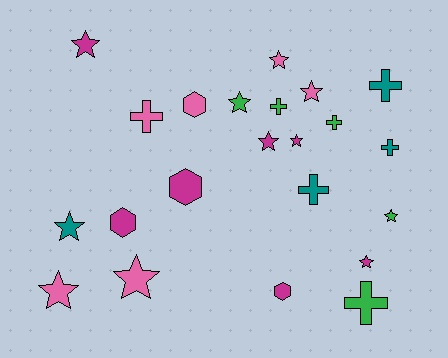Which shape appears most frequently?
Star, with 11 objects.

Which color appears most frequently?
Magenta, with 7 objects.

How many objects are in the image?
There are 22 objects.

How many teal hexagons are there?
There are no teal hexagons.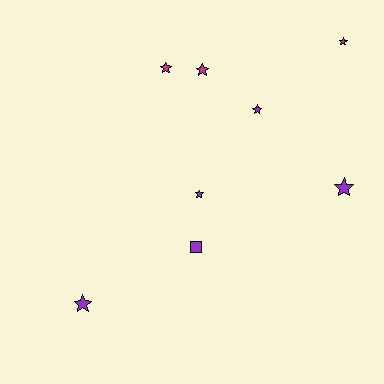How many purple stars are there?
There are 4 purple stars.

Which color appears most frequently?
Purple, with 5 objects.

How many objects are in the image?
There are 8 objects.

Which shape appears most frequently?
Star, with 7 objects.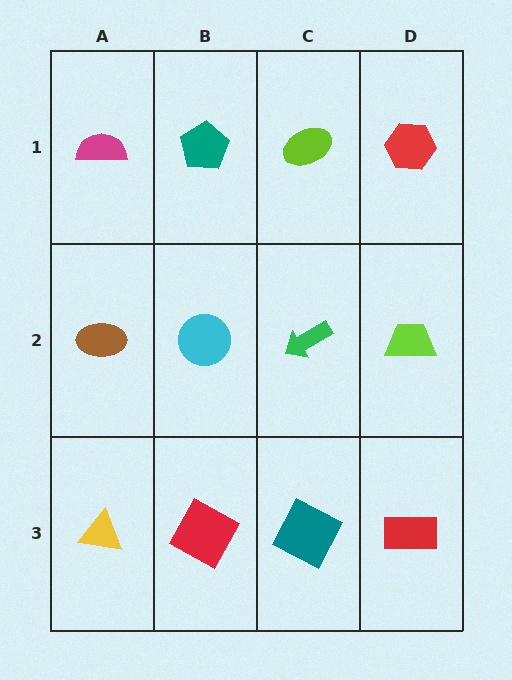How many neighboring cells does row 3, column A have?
2.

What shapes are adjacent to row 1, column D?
A lime trapezoid (row 2, column D), a lime ellipse (row 1, column C).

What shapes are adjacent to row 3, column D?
A lime trapezoid (row 2, column D), a teal square (row 3, column C).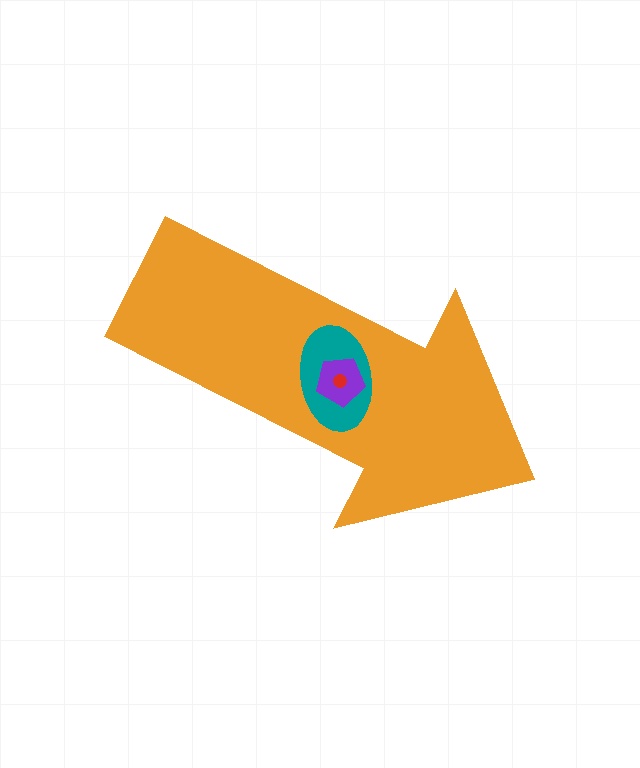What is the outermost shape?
The orange arrow.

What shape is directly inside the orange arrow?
The teal ellipse.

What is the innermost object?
The red circle.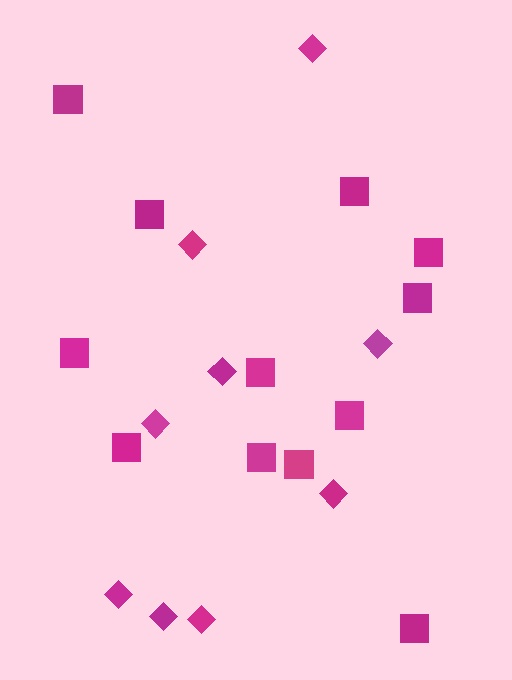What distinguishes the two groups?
There are 2 groups: one group of diamonds (9) and one group of squares (12).